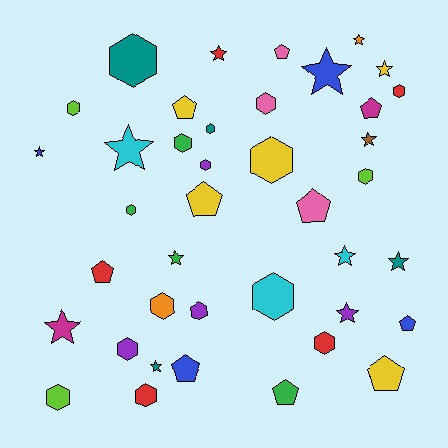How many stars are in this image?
There are 13 stars.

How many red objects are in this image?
There are 5 red objects.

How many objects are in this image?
There are 40 objects.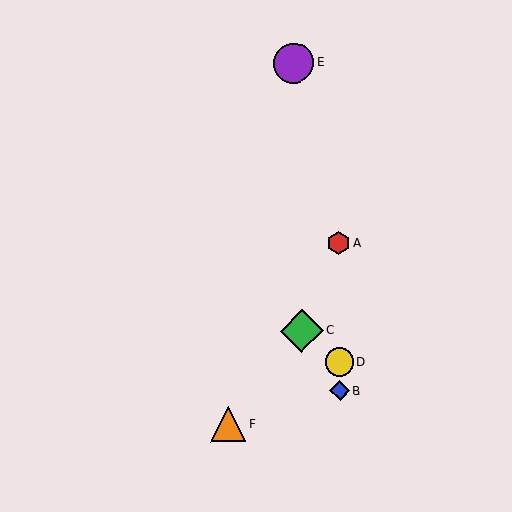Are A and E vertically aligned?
No, A is at x≈338 and E is at x≈293.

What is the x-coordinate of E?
Object E is at x≈293.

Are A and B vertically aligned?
Yes, both are at x≈338.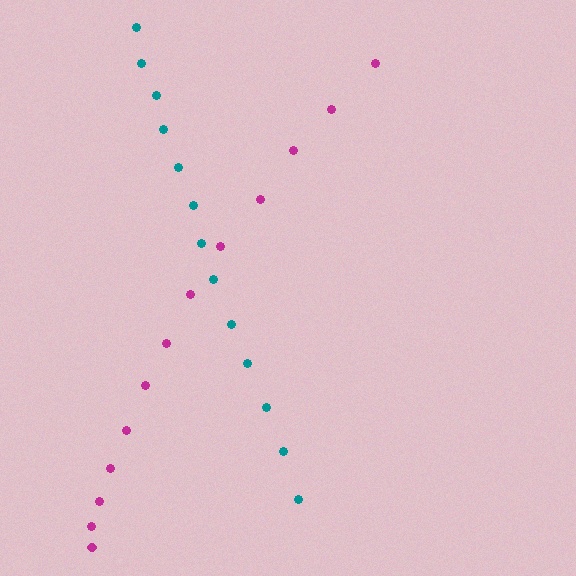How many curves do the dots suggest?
There are 2 distinct paths.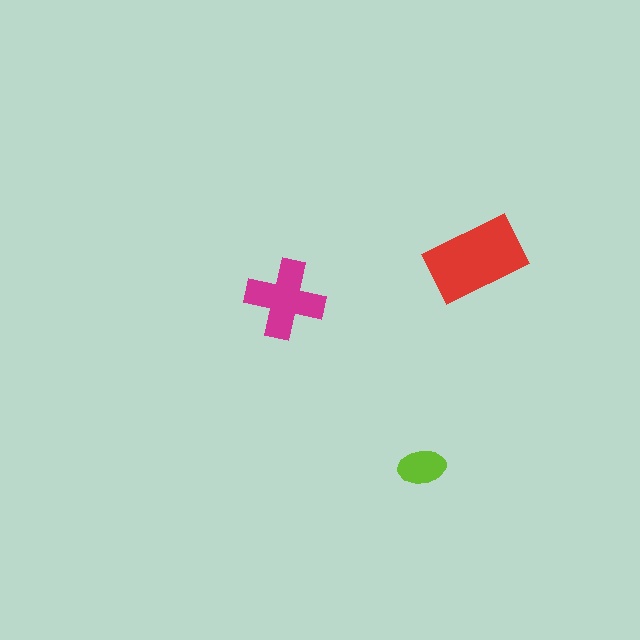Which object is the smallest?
The lime ellipse.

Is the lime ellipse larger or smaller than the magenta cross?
Smaller.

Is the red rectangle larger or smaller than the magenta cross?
Larger.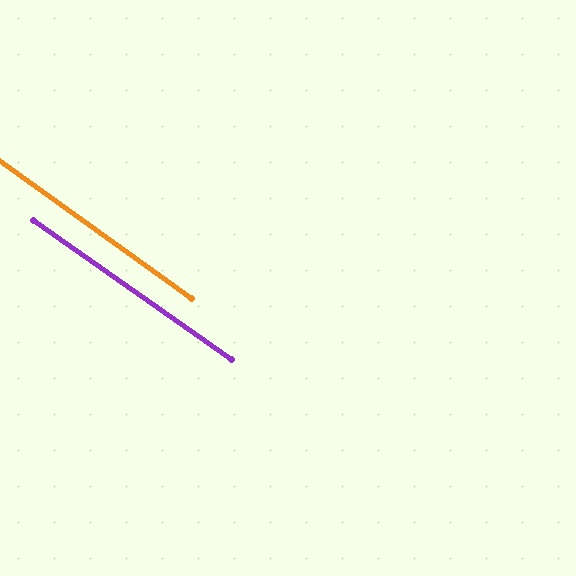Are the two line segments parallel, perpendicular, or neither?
Parallel — their directions differ by only 0.6°.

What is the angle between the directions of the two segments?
Approximately 1 degree.